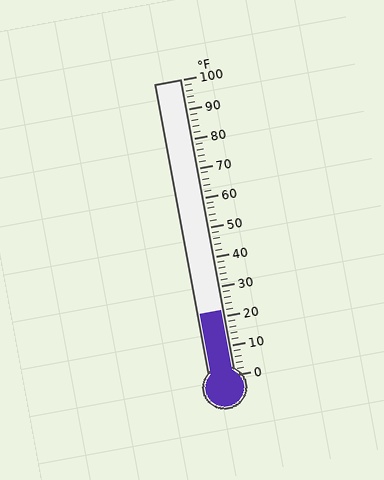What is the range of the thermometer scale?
The thermometer scale ranges from 0°F to 100°F.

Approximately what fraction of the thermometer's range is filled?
The thermometer is filled to approximately 20% of its range.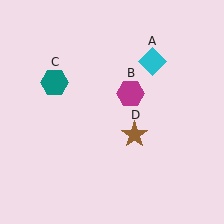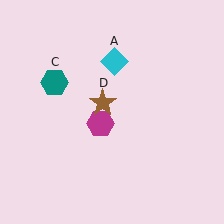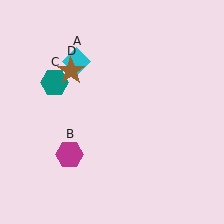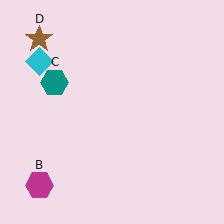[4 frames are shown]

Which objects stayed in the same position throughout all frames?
Teal hexagon (object C) remained stationary.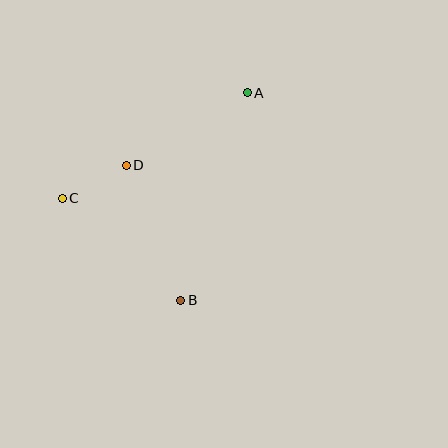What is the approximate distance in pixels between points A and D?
The distance between A and D is approximately 141 pixels.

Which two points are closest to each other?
Points C and D are closest to each other.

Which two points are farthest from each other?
Points A and B are farthest from each other.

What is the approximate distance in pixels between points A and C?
The distance between A and C is approximately 213 pixels.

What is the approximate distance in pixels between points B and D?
The distance between B and D is approximately 145 pixels.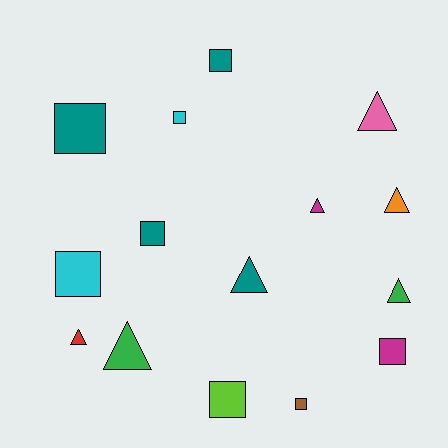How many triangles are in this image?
There are 7 triangles.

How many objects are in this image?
There are 15 objects.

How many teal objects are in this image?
There are 4 teal objects.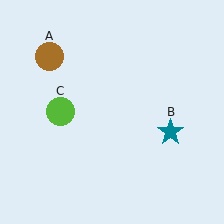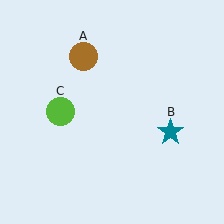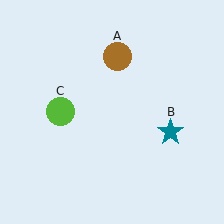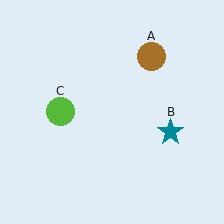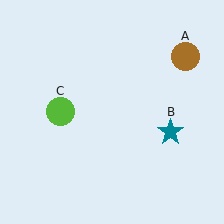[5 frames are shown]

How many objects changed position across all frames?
1 object changed position: brown circle (object A).